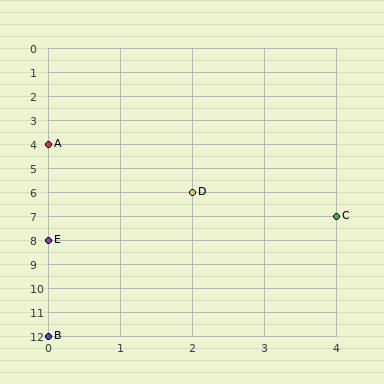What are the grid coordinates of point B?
Point B is at grid coordinates (0, 12).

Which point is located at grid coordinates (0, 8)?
Point E is at (0, 8).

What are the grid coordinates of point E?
Point E is at grid coordinates (0, 8).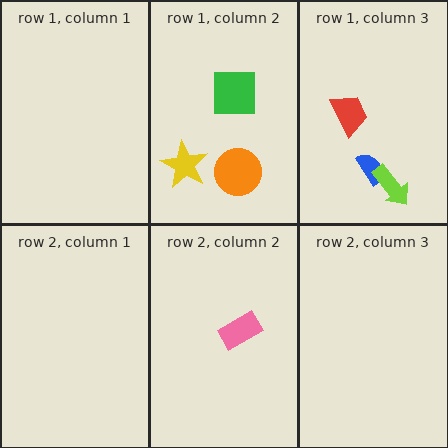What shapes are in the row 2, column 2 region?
The pink rectangle.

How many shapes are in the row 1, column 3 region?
3.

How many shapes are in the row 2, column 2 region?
1.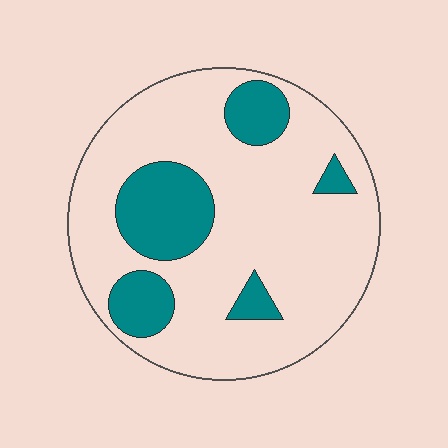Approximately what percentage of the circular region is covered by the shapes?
Approximately 20%.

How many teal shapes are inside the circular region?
5.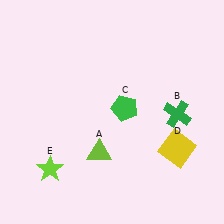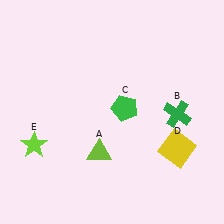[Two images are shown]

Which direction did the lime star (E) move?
The lime star (E) moved up.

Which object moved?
The lime star (E) moved up.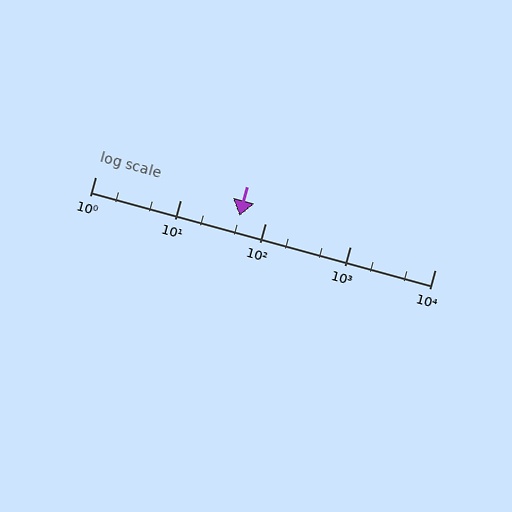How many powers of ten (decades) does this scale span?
The scale spans 4 decades, from 1 to 10000.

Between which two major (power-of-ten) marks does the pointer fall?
The pointer is between 10 and 100.